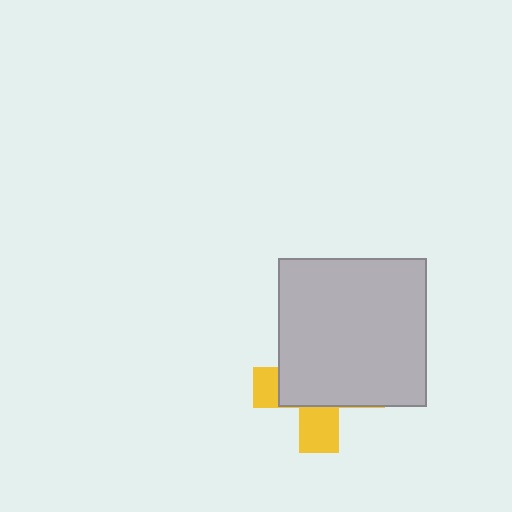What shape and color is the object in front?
The object in front is a light gray square.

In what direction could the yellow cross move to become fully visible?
The yellow cross could move down. That would shift it out from behind the light gray square entirely.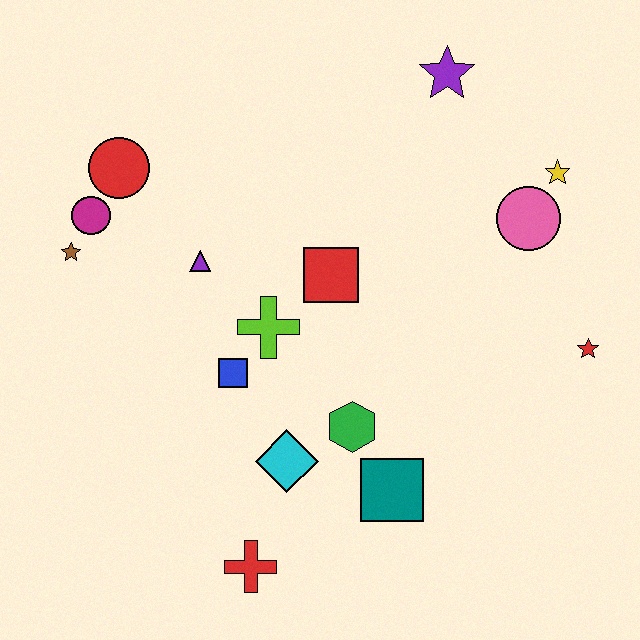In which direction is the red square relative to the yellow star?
The red square is to the left of the yellow star.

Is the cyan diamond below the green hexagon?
Yes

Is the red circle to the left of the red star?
Yes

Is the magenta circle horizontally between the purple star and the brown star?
Yes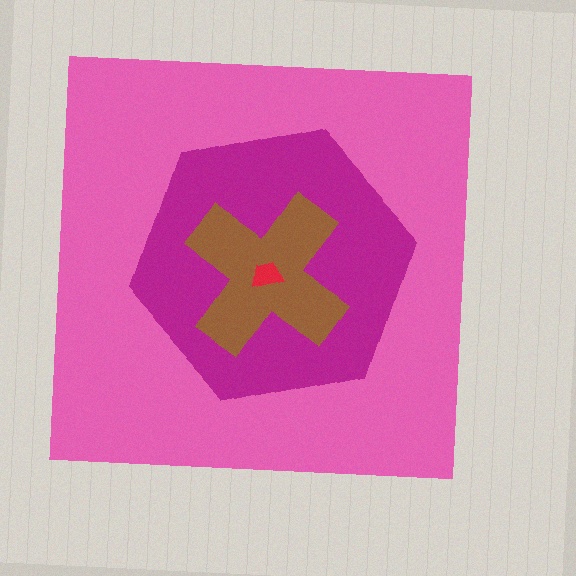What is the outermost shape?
The pink square.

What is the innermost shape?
The red trapezoid.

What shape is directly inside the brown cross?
The red trapezoid.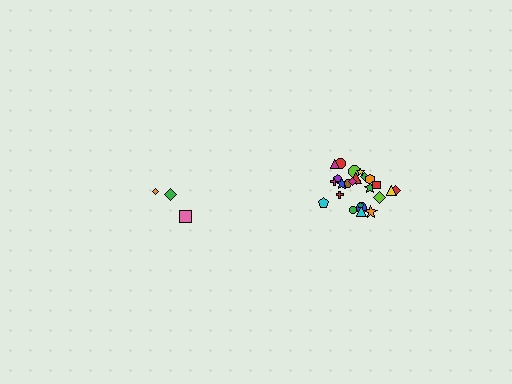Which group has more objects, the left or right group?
The right group.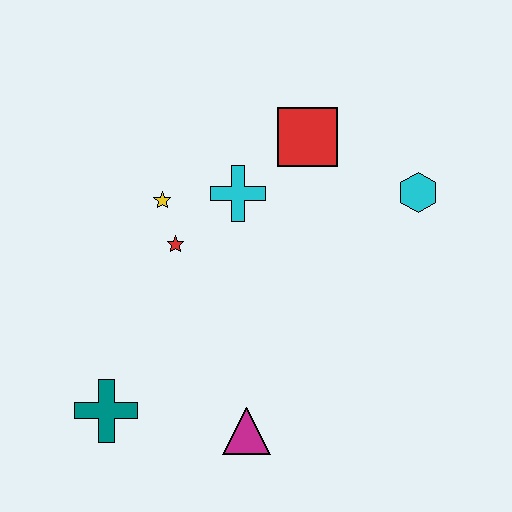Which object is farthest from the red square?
The teal cross is farthest from the red square.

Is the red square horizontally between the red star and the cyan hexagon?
Yes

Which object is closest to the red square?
The cyan cross is closest to the red square.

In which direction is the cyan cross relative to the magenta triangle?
The cyan cross is above the magenta triangle.